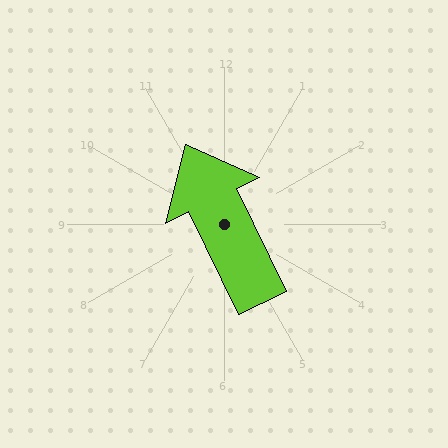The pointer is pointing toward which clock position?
Roughly 11 o'clock.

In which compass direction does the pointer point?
Northwest.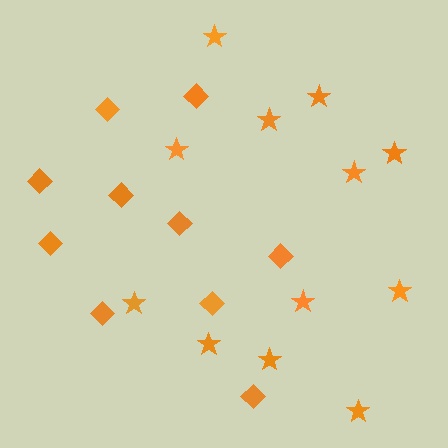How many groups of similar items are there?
There are 2 groups: one group of diamonds (10) and one group of stars (12).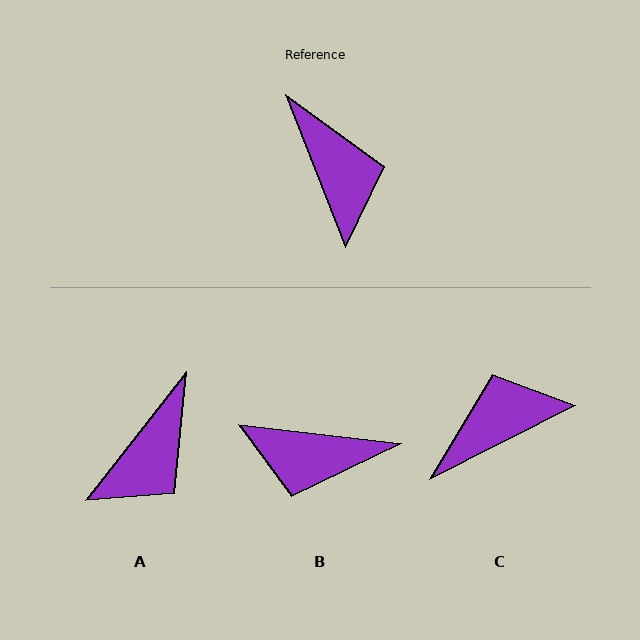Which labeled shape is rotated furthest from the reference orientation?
B, about 118 degrees away.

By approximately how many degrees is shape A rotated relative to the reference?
Approximately 60 degrees clockwise.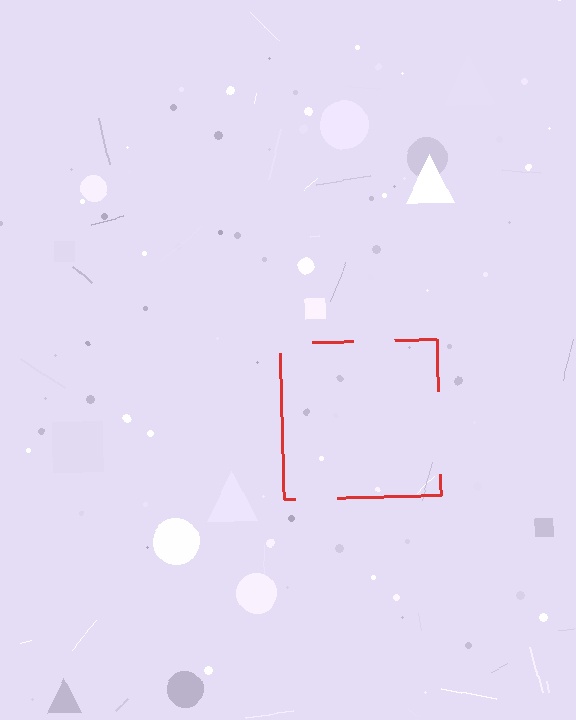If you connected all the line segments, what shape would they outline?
They would outline a square.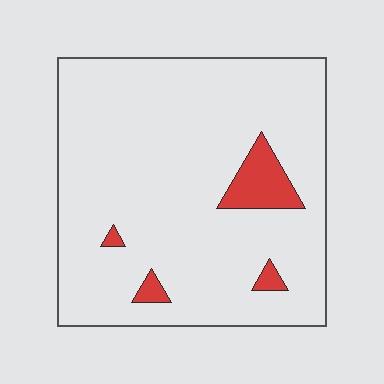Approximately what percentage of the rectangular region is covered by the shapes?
Approximately 5%.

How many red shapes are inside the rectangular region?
4.